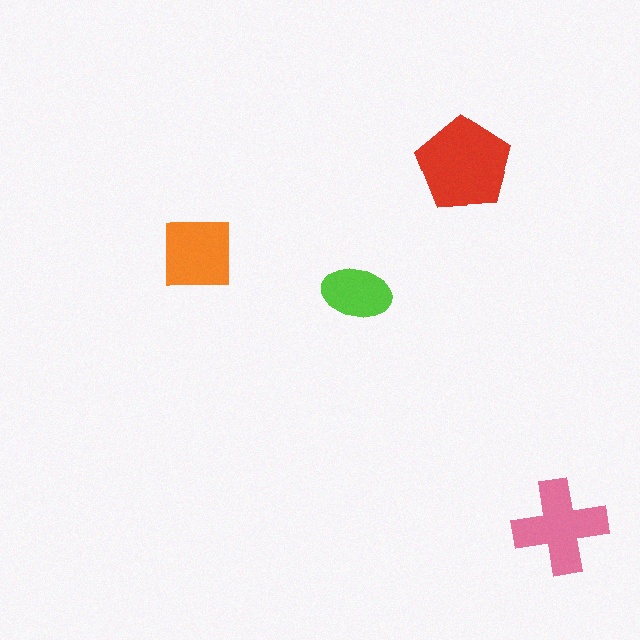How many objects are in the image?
There are 4 objects in the image.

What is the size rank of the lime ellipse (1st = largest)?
4th.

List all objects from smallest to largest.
The lime ellipse, the orange square, the pink cross, the red pentagon.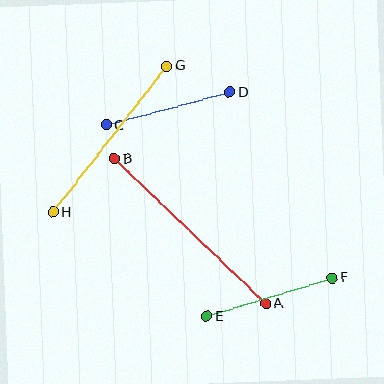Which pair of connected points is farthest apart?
Points A and B are farthest apart.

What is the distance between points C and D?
The distance is approximately 128 pixels.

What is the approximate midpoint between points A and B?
The midpoint is at approximately (190, 231) pixels.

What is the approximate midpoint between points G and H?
The midpoint is at approximately (110, 139) pixels.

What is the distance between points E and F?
The distance is approximately 131 pixels.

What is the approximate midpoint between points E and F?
The midpoint is at approximately (269, 297) pixels.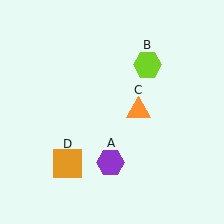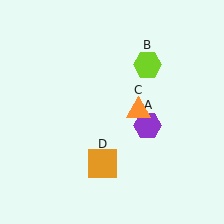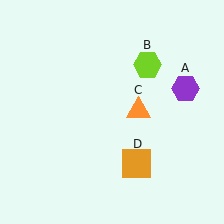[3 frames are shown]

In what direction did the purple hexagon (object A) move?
The purple hexagon (object A) moved up and to the right.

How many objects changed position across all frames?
2 objects changed position: purple hexagon (object A), orange square (object D).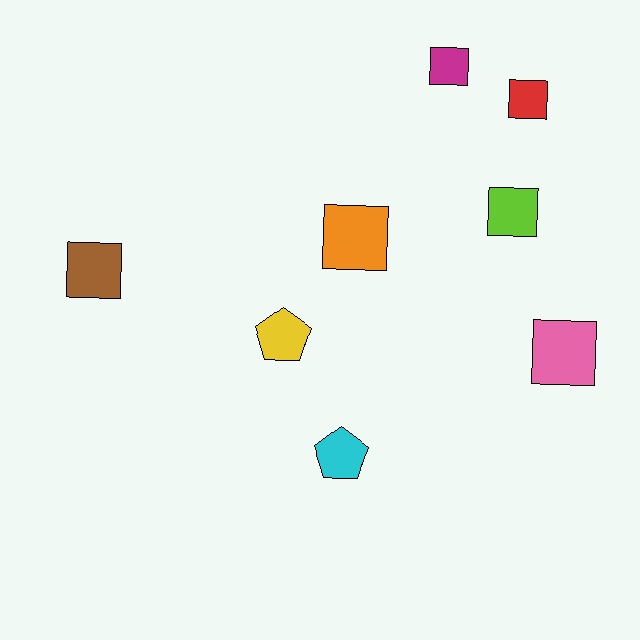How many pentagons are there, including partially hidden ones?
There are 2 pentagons.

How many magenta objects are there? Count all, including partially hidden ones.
There is 1 magenta object.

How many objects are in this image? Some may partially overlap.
There are 8 objects.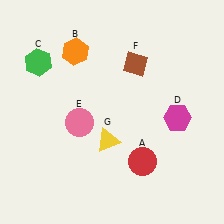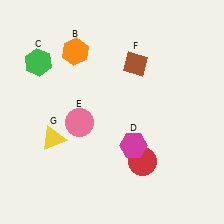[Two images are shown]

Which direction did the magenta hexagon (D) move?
The magenta hexagon (D) moved left.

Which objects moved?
The objects that moved are: the magenta hexagon (D), the yellow triangle (G).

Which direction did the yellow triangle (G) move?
The yellow triangle (G) moved left.